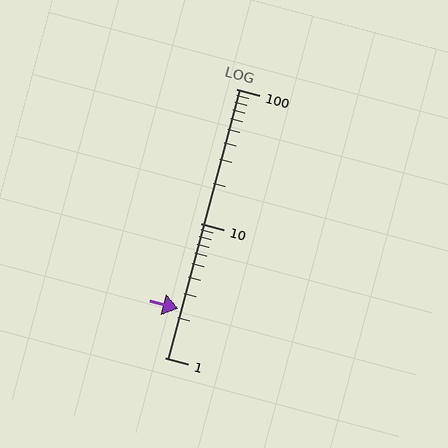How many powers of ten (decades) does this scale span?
The scale spans 2 decades, from 1 to 100.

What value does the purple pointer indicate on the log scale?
The pointer indicates approximately 2.3.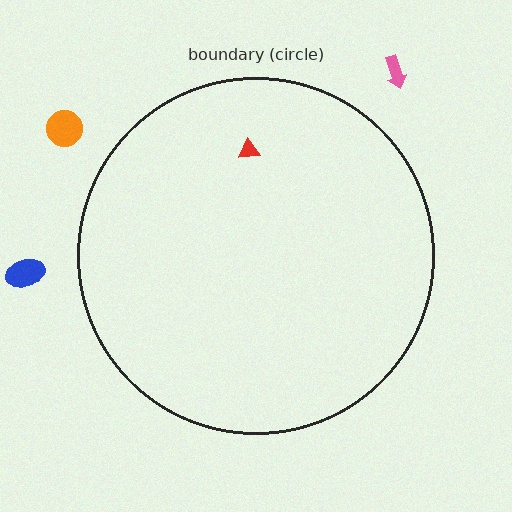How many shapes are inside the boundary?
1 inside, 3 outside.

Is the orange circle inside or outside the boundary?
Outside.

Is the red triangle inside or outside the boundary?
Inside.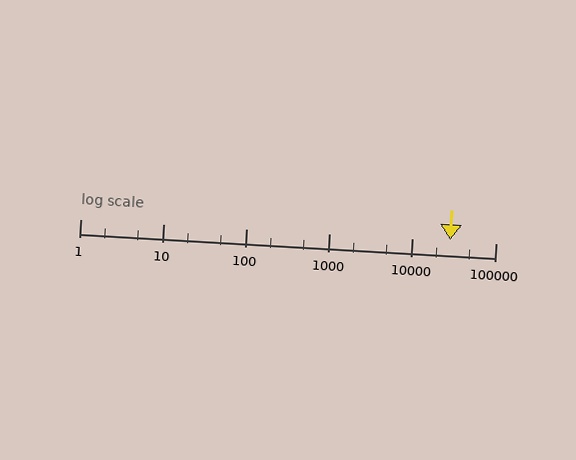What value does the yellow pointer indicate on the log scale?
The pointer indicates approximately 28000.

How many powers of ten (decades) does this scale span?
The scale spans 5 decades, from 1 to 100000.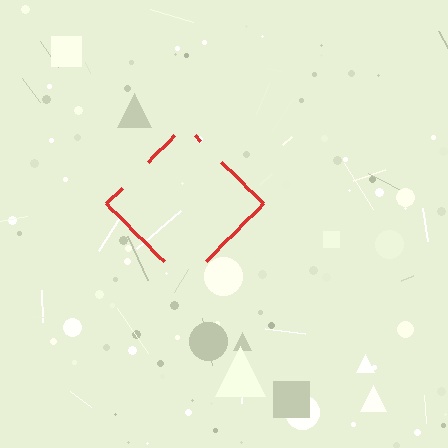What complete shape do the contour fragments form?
The contour fragments form a diamond.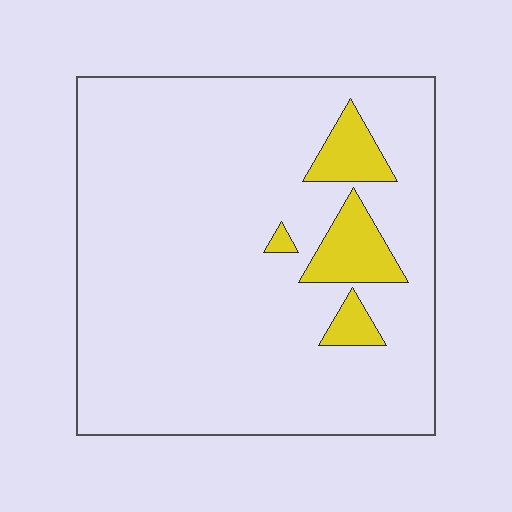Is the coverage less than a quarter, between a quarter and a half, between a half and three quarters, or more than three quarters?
Less than a quarter.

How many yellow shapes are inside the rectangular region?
4.